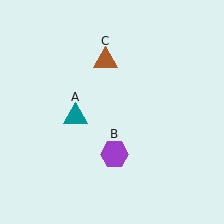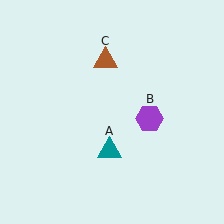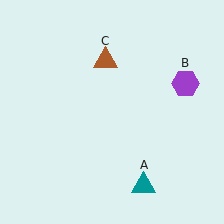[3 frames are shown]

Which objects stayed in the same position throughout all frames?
Brown triangle (object C) remained stationary.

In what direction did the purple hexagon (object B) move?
The purple hexagon (object B) moved up and to the right.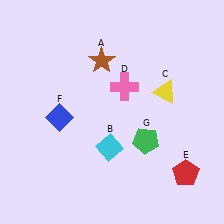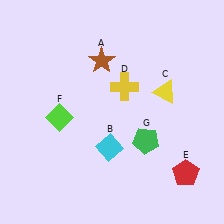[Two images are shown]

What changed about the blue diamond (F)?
In Image 1, F is blue. In Image 2, it changed to lime.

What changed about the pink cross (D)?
In Image 1, D is pink. In Image 2, it changed to yellow.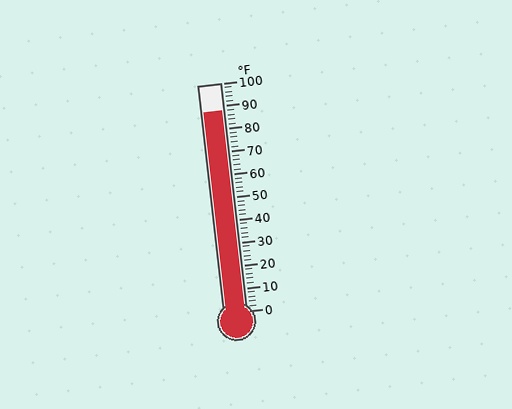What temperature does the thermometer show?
The thermometer shows approximately 88°F.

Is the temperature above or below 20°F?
The temperature is above 20°F.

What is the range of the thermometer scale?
The thermometer scale ranges from 0°F to 100°F.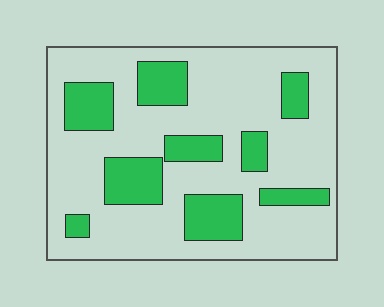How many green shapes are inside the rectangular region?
9.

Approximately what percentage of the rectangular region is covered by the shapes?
Approximately 25%.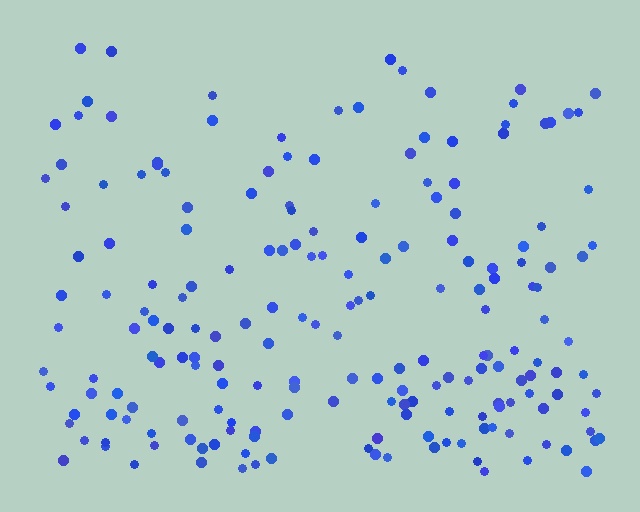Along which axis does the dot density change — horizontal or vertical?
Vertical.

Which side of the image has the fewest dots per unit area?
The top.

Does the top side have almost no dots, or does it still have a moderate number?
Still a moderate number, just noticeably fewer than the bottom.